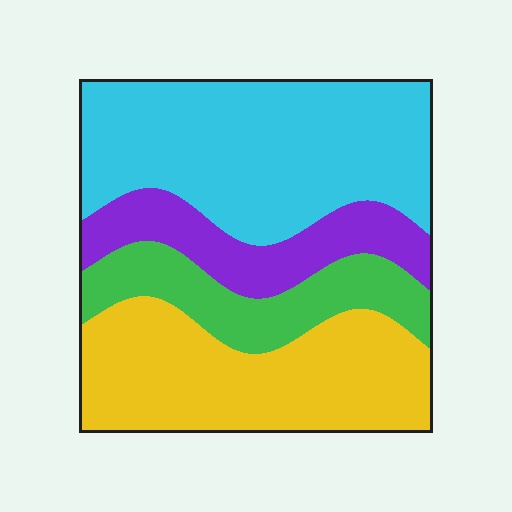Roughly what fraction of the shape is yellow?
Yellow takes up about one third (1/3) of the shape.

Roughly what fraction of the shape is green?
Green covers 16% of the shape.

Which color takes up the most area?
Cyan, at roughly 40%.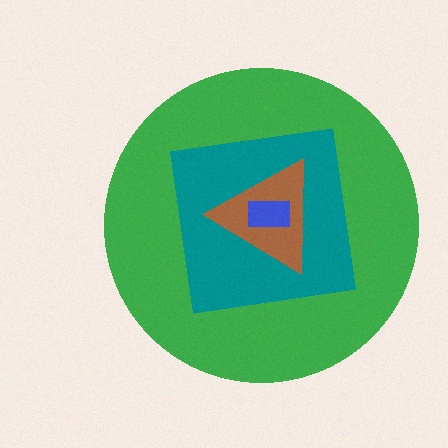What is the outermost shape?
The green circle.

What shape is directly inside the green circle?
The teal square.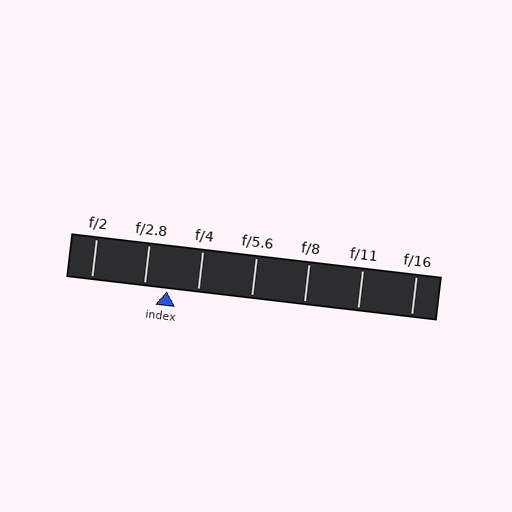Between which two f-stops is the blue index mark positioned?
The index mark is between f/2.8 and f/4.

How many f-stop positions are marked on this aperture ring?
There are 7 f-stop positions marked.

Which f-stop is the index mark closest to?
The index mark is closest to f/2.8.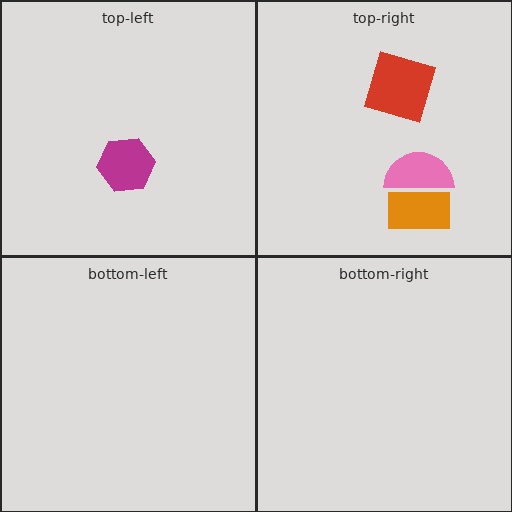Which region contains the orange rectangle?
The top-right region.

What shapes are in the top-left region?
The magenta hexagon.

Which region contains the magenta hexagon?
The top-left region.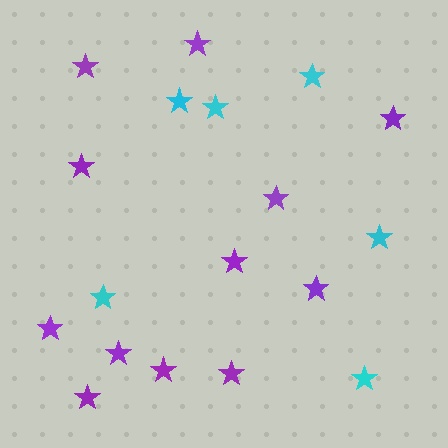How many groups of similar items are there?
There are 2 groups: one group of purple stars (12) and one group of cyan stars (6).